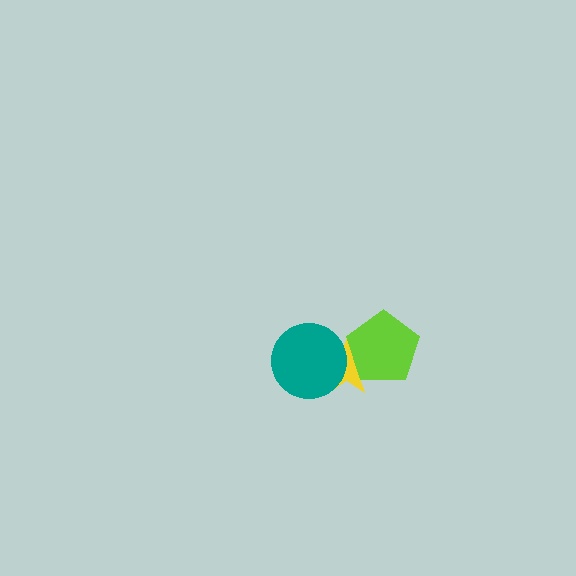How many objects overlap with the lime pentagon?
1 object overlaps with the lime pentagon.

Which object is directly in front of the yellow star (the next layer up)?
The teal circle is directly in front of the yellow star.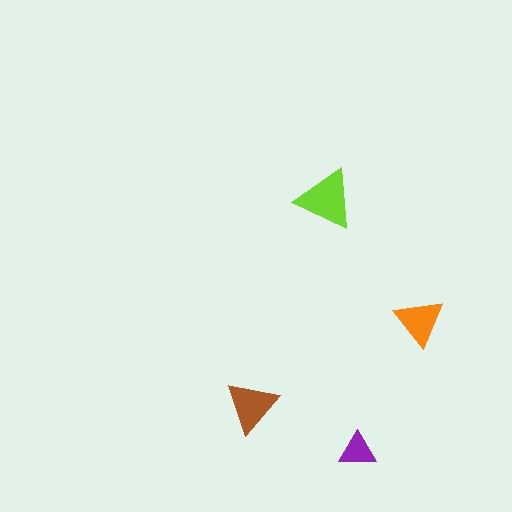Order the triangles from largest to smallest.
the lime one, the brown one, the orange one, the purple one.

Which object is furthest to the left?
The brown triangle is leftmost.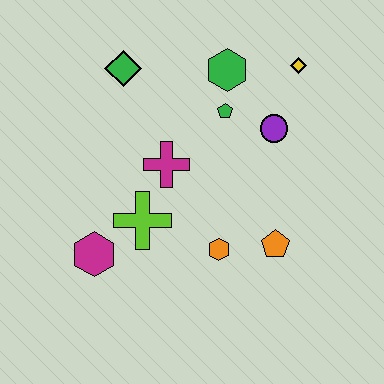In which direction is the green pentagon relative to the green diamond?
The green pentagon is to the right of the green diamond.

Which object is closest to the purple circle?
The green pentagon is closest to the purple circle.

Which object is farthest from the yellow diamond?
The magenta hexagon is farthest from the yellow diamond.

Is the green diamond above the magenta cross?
Yes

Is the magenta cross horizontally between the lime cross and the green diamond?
No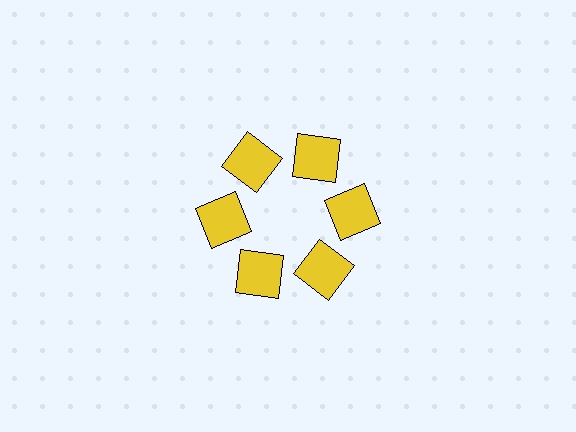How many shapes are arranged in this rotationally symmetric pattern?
There are 6 shapes, arranged in 6 groups of 1.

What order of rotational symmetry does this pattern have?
This pattern has 6-fold rotational symmetry.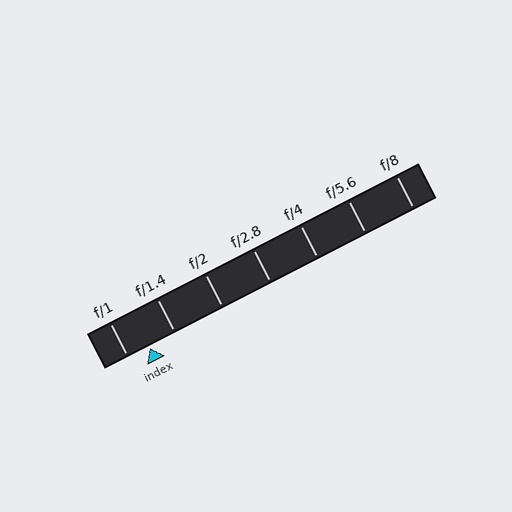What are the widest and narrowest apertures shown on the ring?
The widest aperture shown is f/1 and the narrowest is f/8.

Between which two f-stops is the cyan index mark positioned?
The index mark is between f/1 and f/1.4.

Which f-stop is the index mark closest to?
The index mark is closest to f/1.